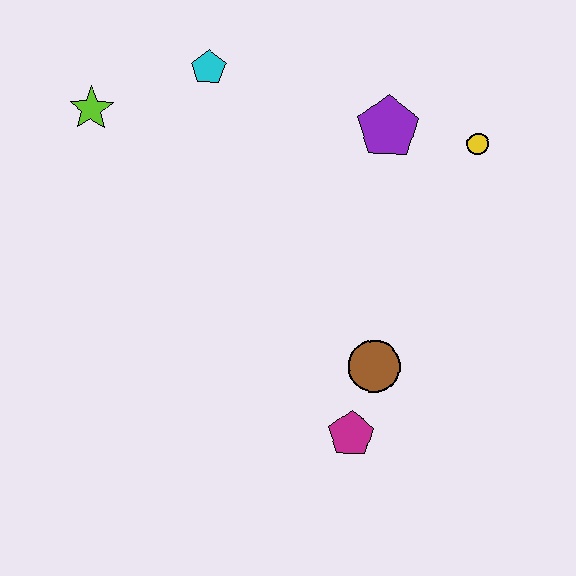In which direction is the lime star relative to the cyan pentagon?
The lime star is to the left of the cyan pentagon.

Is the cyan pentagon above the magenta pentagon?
Yes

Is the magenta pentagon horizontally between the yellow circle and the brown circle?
No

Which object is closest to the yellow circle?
The purple pentagon is closest to the yellow circle.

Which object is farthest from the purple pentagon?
The magenta pentagon is farthest from the purple pentagon.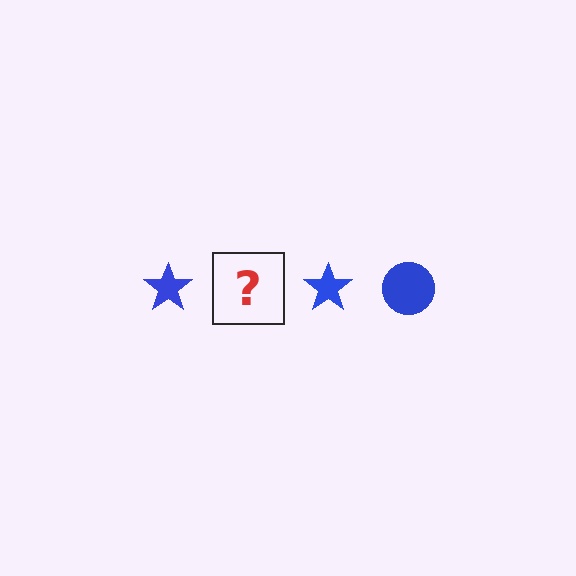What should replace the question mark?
The question mark should be replaced with a blue circle.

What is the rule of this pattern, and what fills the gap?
The rule is that the pattern cycles through star, circle shapes in blue. The gap should be filled with a blue circle.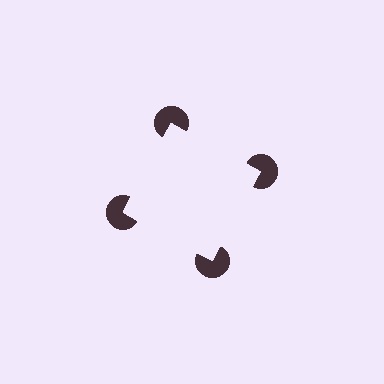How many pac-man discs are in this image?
There are 4 — one at each vertex of the illusory square.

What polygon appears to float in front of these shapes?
An illusory square — its edges are inferred from the aligned wedge cuts in the pac-man discs, not physically drawn.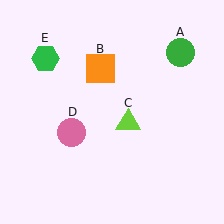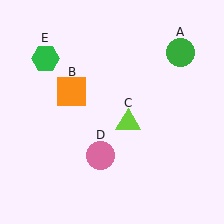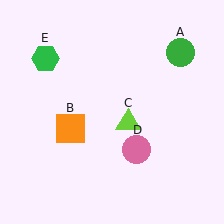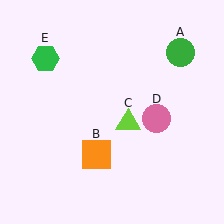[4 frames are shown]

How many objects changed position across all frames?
2 objects changed position: orange square (object B), pink circle (object D).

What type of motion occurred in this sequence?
The orange square (object B), pink circle (object D) rotated counterclockwise around the center of the scene.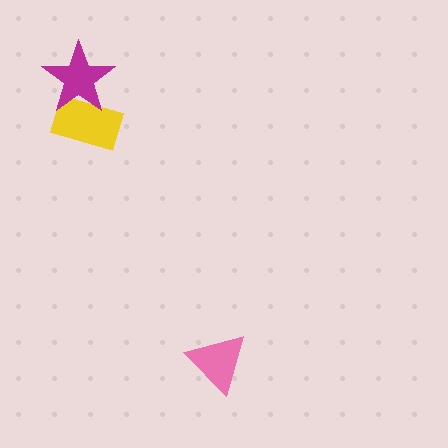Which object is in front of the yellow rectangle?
The magenta star is in front of the yellow rectangle.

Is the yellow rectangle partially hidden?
Yes, it is partially covered by another shape.